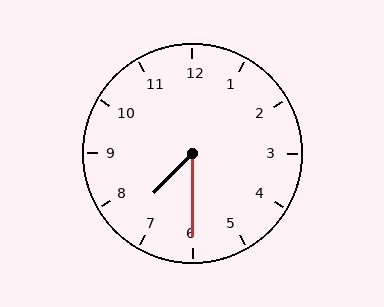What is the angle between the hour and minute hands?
Approximately 45 degrees.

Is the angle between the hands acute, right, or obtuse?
It is acute.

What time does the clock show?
7:30.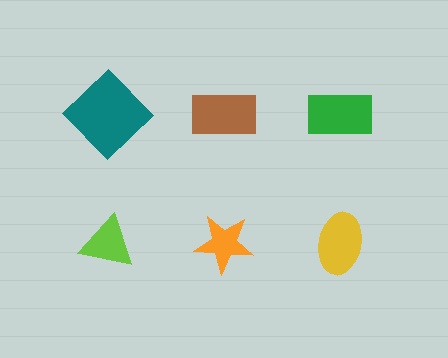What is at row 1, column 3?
A green rectangle.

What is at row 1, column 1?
A teal diamond.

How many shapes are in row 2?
3 shapes.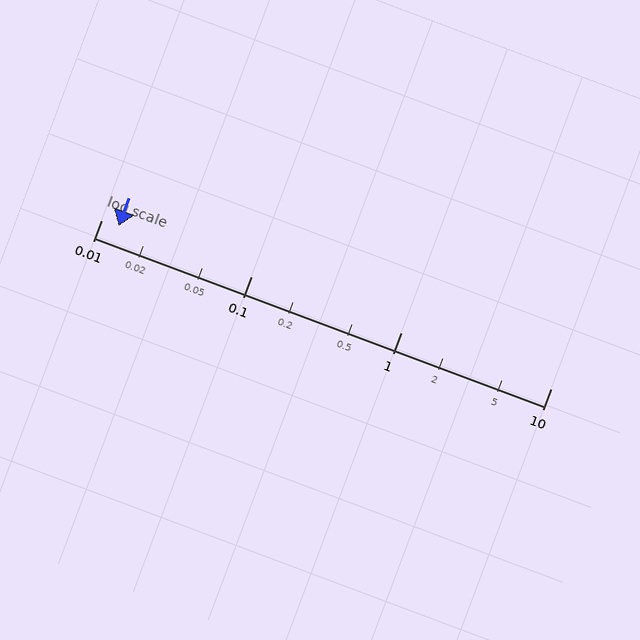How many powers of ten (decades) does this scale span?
The scale spans 3 decades, from 0.01 to 10.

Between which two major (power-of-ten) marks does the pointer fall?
The pointer is between 0.01 and 0.1.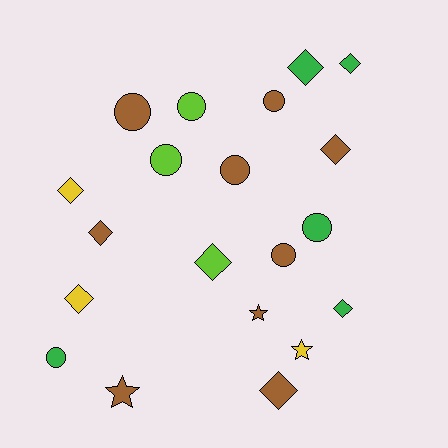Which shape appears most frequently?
Diamond, with 9 objects.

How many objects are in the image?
There are 20 objects.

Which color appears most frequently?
Brown, with 9 objects.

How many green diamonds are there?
There are 3 green diamonds.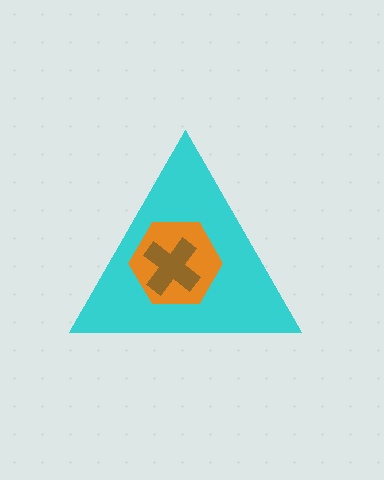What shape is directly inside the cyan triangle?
The orange hexagon.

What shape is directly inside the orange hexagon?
The brown cross.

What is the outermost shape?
The cyan triangle.